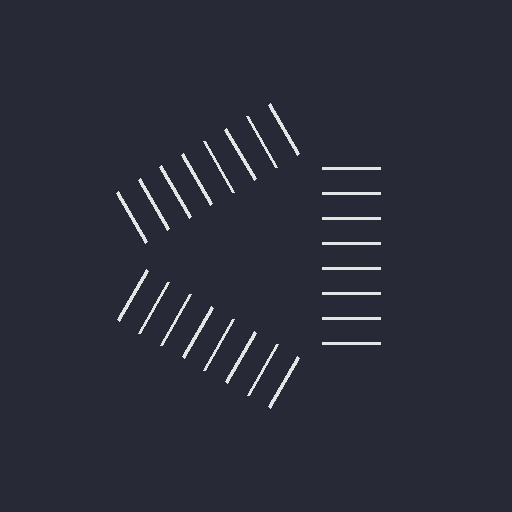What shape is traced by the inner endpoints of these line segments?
An illusory triangle — the line segments terminate on its edges but no continuous stroke is drawn.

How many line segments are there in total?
24 — 8 along each of the 3 edges.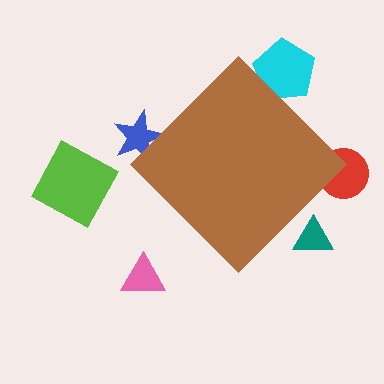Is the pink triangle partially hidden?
No, the pink triangle is fully visible.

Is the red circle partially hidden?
Yes, the red circle is partially hidden behind the brown diamond.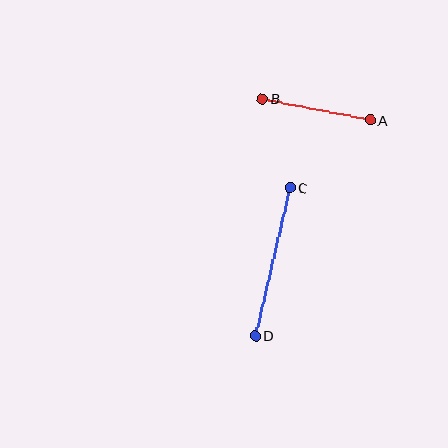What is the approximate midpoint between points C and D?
The midpoint is at approximately (272, 262) pixels.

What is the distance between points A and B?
The distance is approximately 110 pixels.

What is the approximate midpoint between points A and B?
The midpoint is at approximately (316, 110) pixels.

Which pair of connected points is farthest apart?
Points C and D are farthest apart.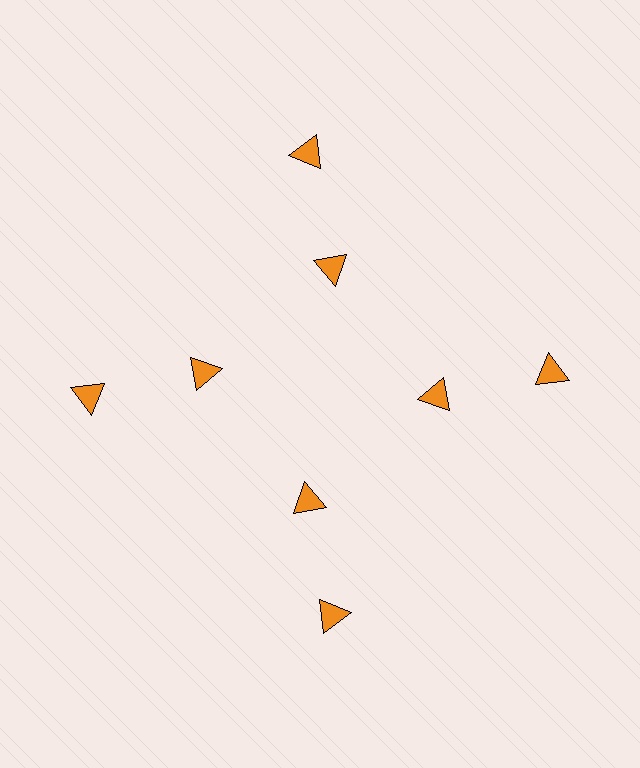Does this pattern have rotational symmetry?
Yes, this pattern has 4-fold rotational symmetry. It looks the same after rotating 90 degrees around the center.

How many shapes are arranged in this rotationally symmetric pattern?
There are 8 shapes, arranged in 4 groups of 2.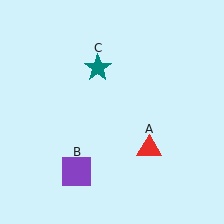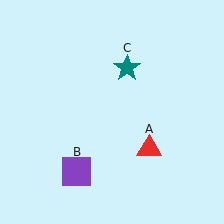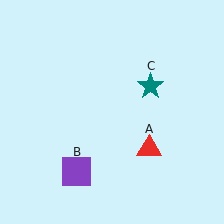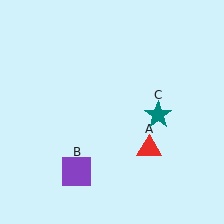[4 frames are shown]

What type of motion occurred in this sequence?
The teal star (object C) rotated clockwise around the center of the scene.